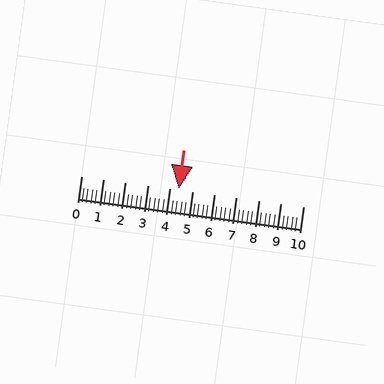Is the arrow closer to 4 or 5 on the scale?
The arrow is closer to 4.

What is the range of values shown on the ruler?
The ruler shows values from 0 to 10.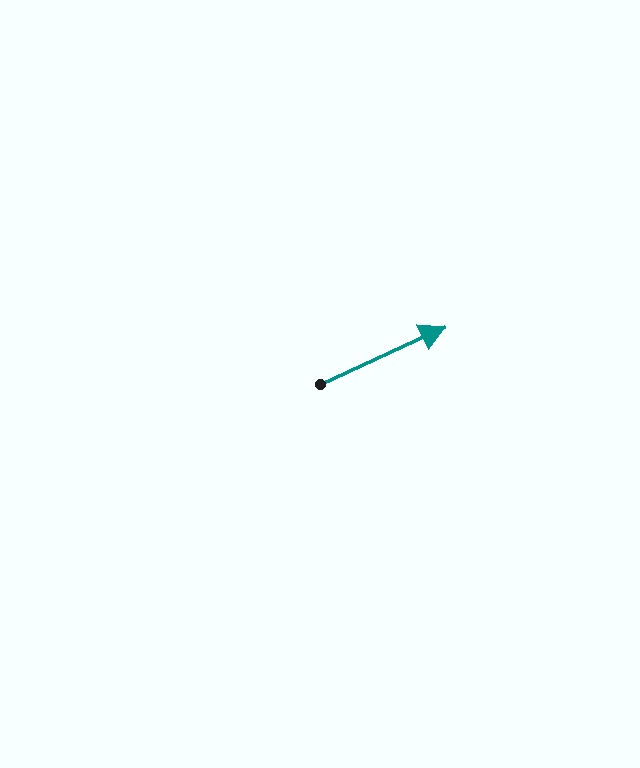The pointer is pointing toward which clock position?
Roughly 2 o'clock.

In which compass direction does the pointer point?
Northeast.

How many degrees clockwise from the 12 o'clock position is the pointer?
Approximately 65 degrees.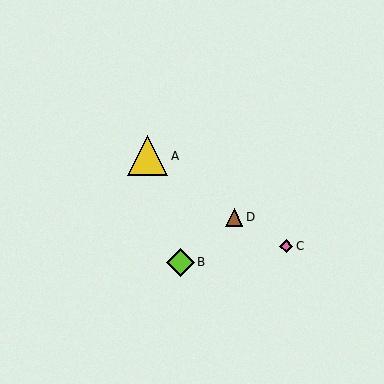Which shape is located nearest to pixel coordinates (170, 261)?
The lime diamond (labeled B) at (180, 262) is nearest to that location.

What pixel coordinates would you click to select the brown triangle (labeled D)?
Click at (234, 217) to select the brown triangle D.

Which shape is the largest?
The yellow triangle (labeled A) is the largest.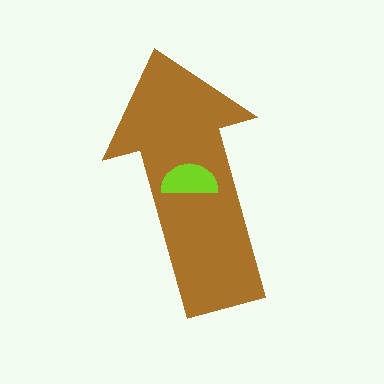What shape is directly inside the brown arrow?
The lime semicircle.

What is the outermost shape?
The brown arrow.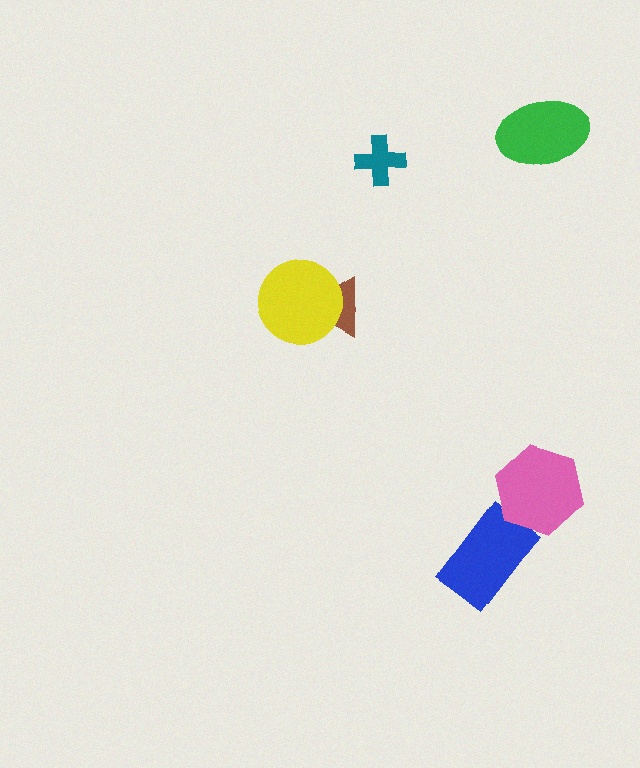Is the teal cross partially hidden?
No, no other shape covers it.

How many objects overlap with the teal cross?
0 objects overlap with the teal cross.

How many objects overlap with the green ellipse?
0 objects overlap with the green ellipse.